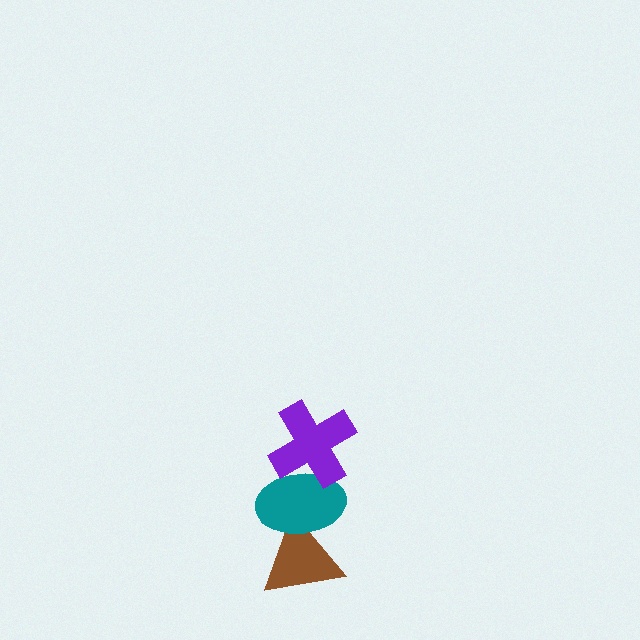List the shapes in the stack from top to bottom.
From top to bottom: the purple cross, the teal ellipse, the brown triangle.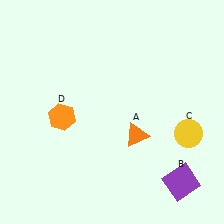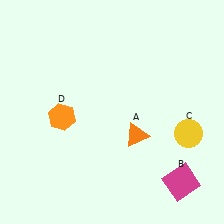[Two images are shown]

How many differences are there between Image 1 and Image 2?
There is 1 difference between the two images.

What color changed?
The square (B) changed from purple in Image 1 to magenta in Image 2.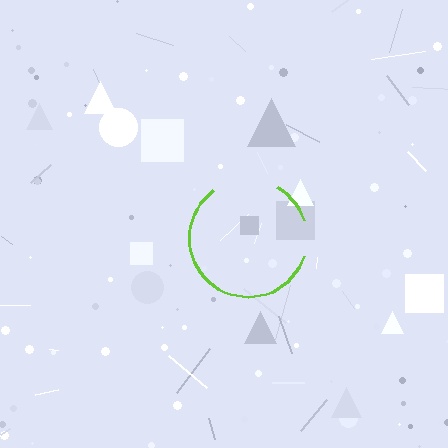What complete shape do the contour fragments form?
The contour fragments form a circle.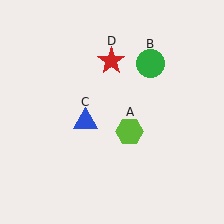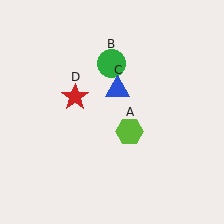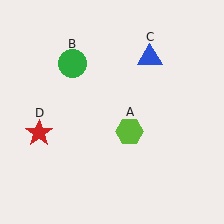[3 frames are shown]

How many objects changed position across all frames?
3 objects changed position: green circle (object B), blue triangle (object C), red star (object D).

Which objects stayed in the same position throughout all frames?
Lime hexagon (object A) remained stationary.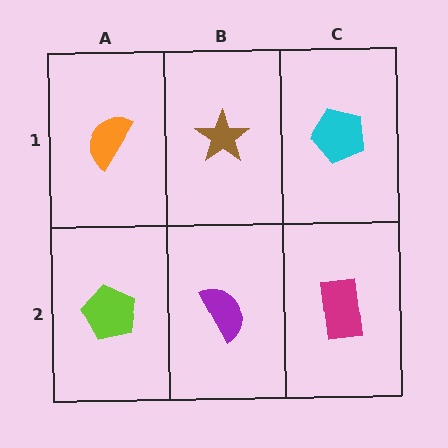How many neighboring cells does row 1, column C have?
2.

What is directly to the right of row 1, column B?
A cyan pentagon.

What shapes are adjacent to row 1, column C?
A magenta rectangle (row 2, column C), a brown star (row 1, column B).